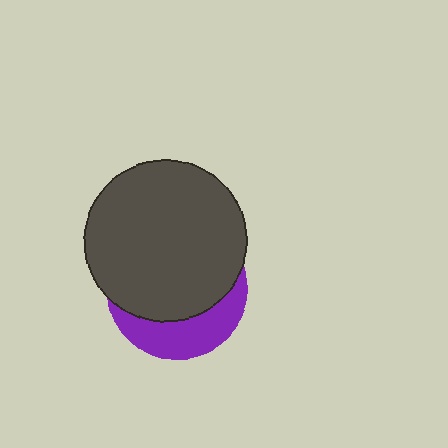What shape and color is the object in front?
The object in front is a dark gray circle.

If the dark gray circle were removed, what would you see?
You would see the complete purple circle.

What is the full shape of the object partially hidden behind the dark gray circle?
The partially hidden object is a purple circle.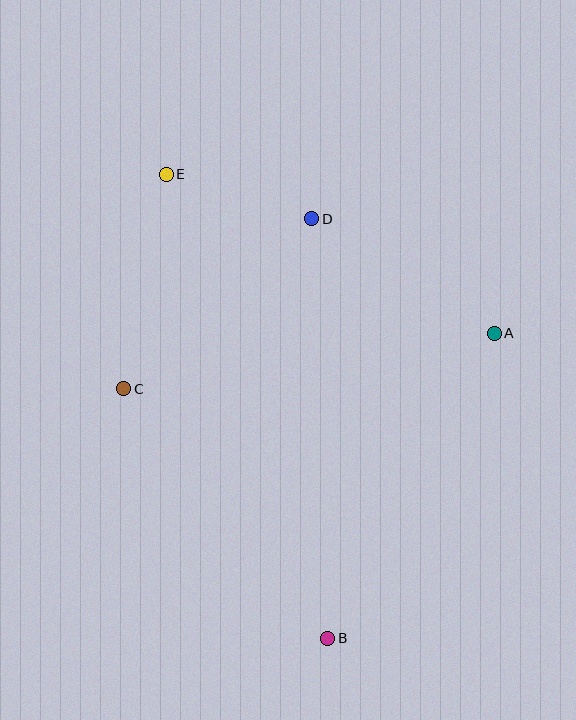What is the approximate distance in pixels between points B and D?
The distance between B and D is approximately 420 pixels.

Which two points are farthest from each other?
Points B and E are farthest from each other.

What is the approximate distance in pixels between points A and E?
The distance between A and E is approximately 365 pixels.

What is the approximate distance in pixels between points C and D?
The distance between C and D is approximately 253 pixels.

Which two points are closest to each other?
Points D and E are closest to each other.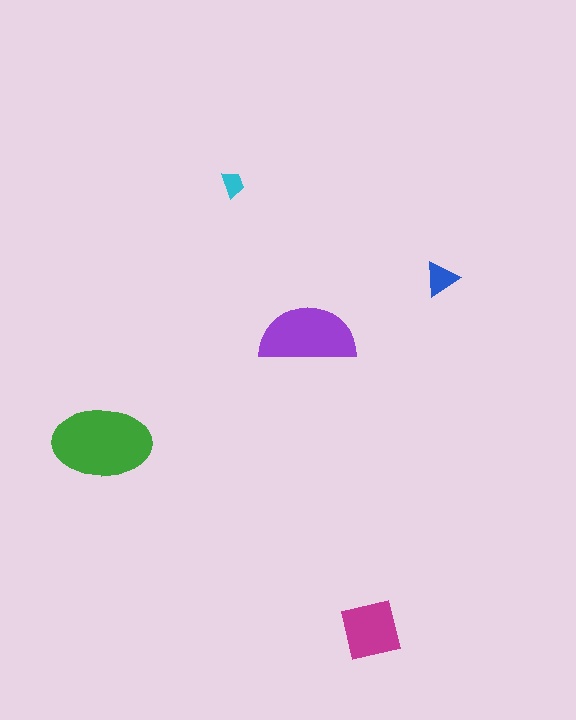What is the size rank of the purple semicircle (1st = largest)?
2nd.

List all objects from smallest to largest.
The cyan trapezoid, the blue triangle, the magenta square, the purple semicircle, the green ellipse.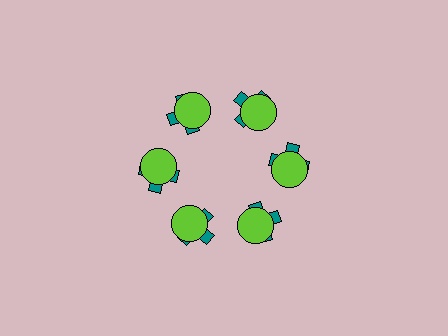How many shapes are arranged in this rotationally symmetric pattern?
There are 12 shapes, arranged in 6 groups of 2.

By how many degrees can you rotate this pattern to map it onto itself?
The pattern maps onto itself every 60 degrees of rotation.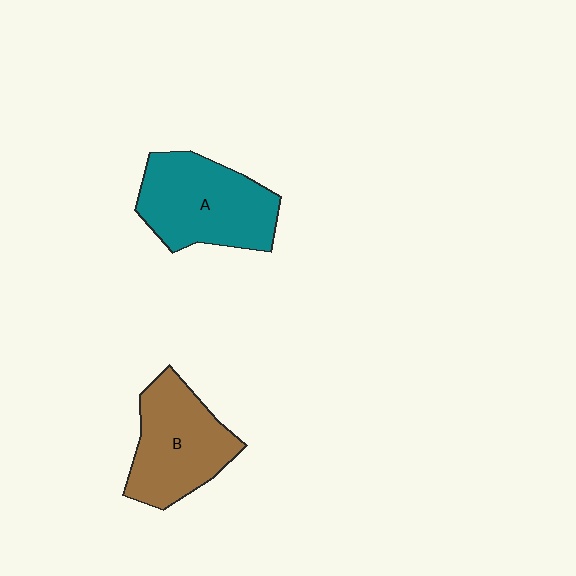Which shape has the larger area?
Shape A (teal).